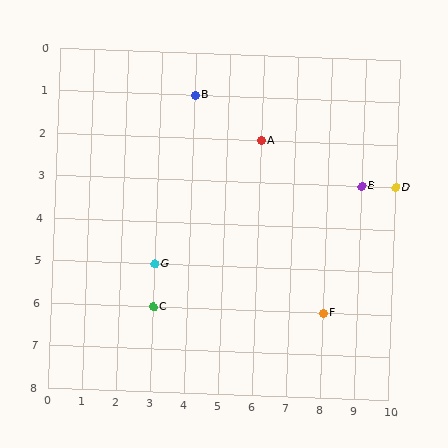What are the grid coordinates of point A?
Point A is at grid coordinates (6, 2).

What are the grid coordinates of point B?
Point B is at grid coordinates (4, 1).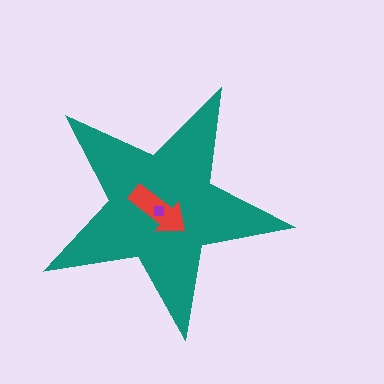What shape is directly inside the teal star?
The red arrow.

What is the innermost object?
The purple square.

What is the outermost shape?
The teal star.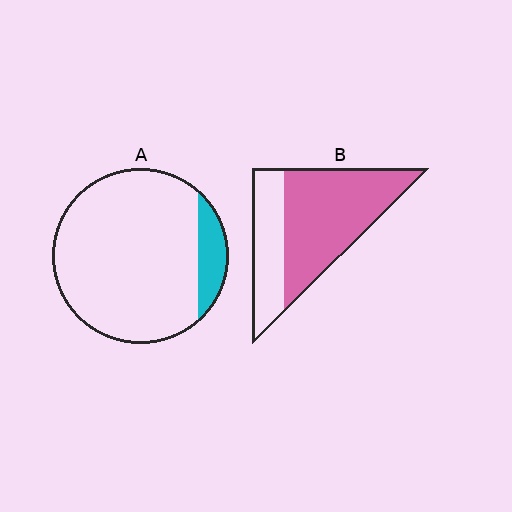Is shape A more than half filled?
No.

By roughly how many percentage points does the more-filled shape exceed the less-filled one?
By roughly 55 percentage points (B over A).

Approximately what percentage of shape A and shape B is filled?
A is approximately 10% and B is approximately 65%.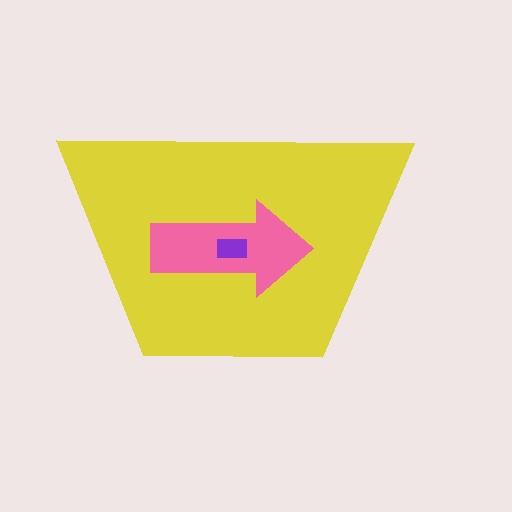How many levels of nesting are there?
3.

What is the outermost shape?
The yellow trapezoid.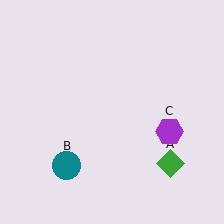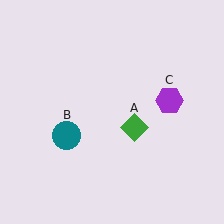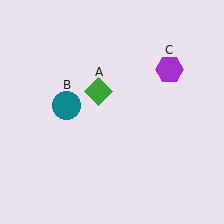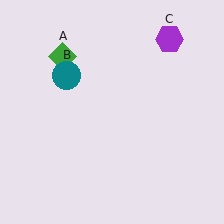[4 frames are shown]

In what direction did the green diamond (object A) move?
The green diamond (object A) moved up and to the left.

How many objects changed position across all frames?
3 objects changed position: green diamond (object A), teal circle (object B), purple hexagon (object C).